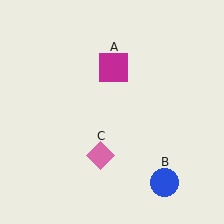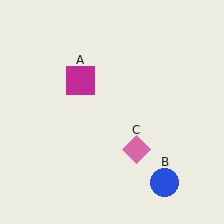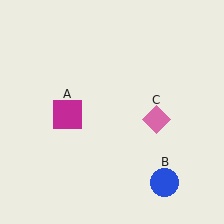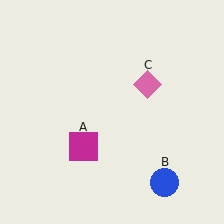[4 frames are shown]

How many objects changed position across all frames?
2 objects changed position: magenta square (object A), pink diamond (object C).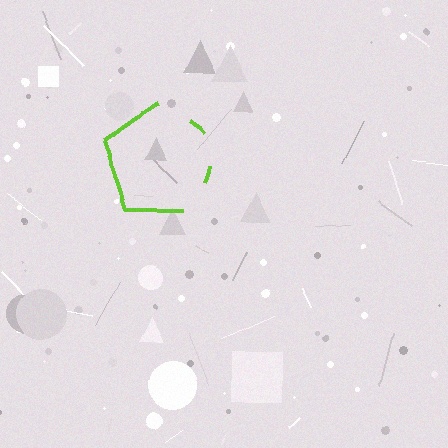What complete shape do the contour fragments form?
The contour fragments form a pentagon.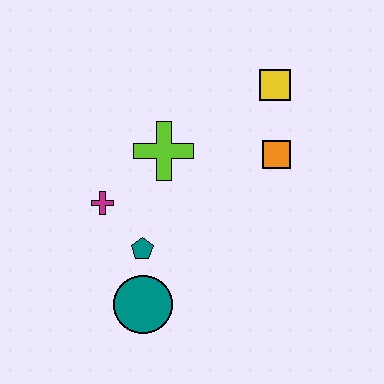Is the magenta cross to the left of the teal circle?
Yes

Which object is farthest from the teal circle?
The yellow square is farthest from the teal circle.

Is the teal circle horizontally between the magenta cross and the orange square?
Yes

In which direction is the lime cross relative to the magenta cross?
The lime cross is to the right of the magenta cross.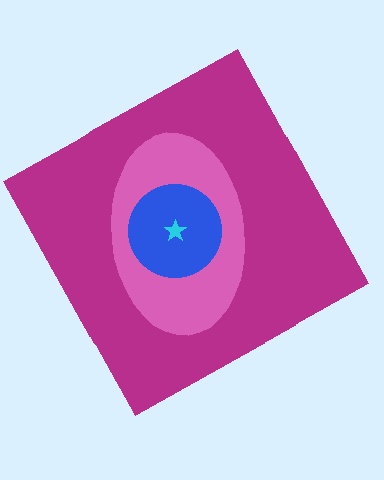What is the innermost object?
The cyan star.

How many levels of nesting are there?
4.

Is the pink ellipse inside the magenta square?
Yes.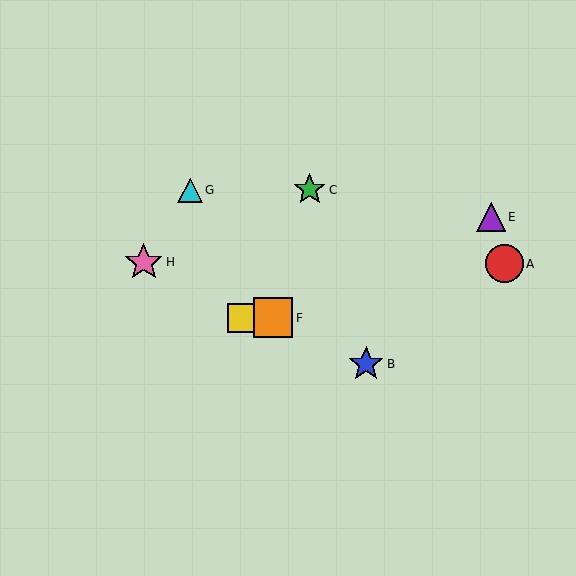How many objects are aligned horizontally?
2 objects (D, F) are aligned horizontally.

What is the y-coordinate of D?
Object D is at y≈318.